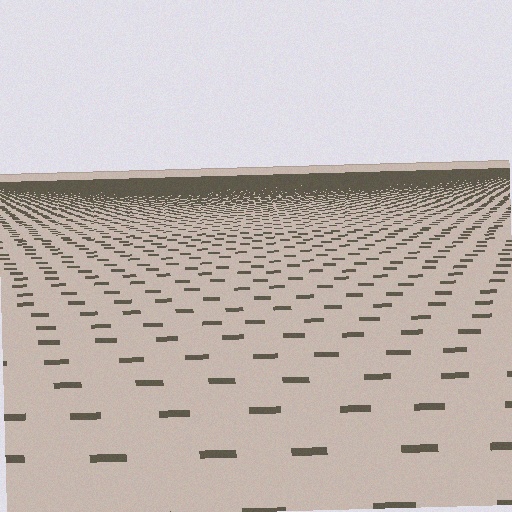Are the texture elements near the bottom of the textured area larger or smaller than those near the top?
Larger. Near the bottom, elements are closer to the viewer and appear at a bigger on-screen size.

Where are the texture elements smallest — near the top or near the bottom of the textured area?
Near the top.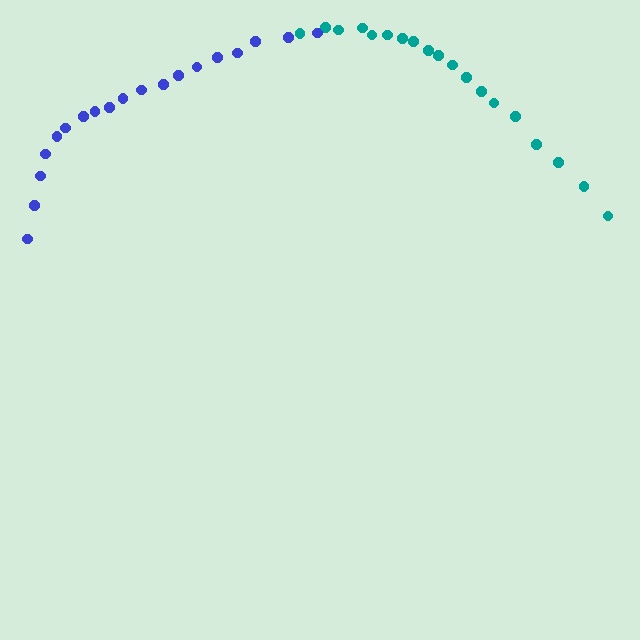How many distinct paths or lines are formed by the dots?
There are 2 distinct paths.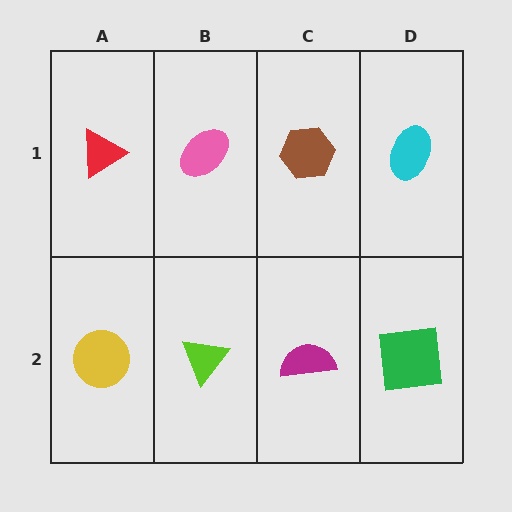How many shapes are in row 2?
4 shapes.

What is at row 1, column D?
A cyan ellipse.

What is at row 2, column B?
A lime triangle.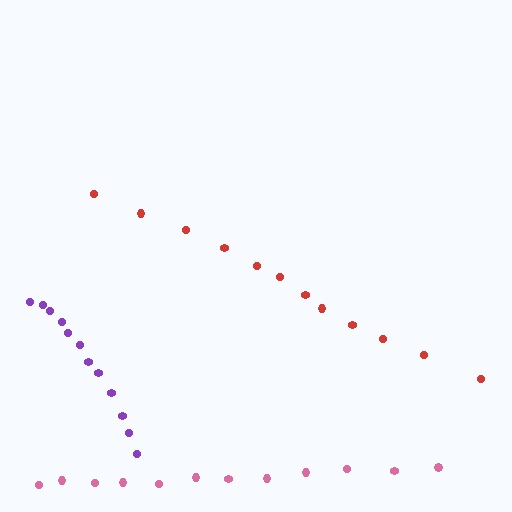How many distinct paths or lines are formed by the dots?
There are 3 distinct paths.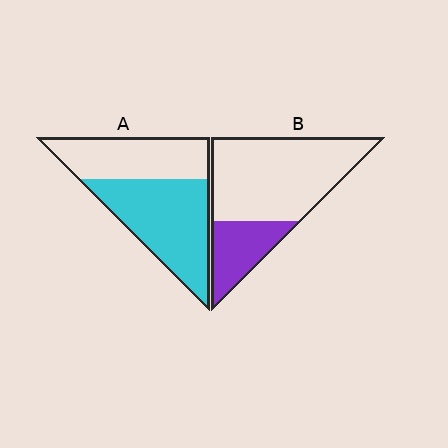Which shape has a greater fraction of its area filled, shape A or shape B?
Shape A.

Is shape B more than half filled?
No.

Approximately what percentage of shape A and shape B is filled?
A is approximately 60% and B is approximately 25%.